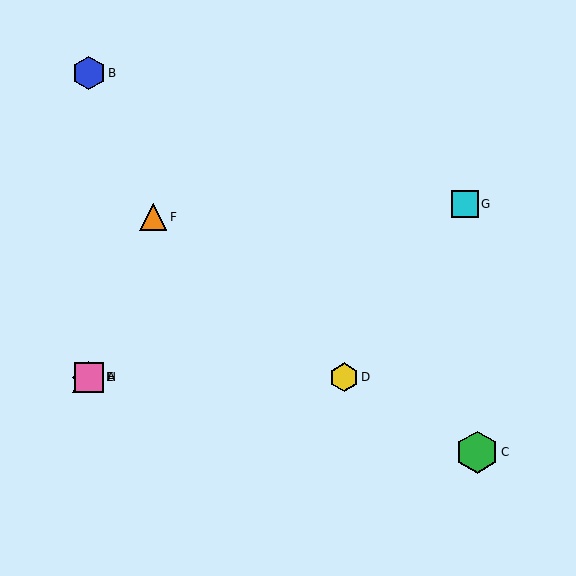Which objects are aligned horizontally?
Objects A, D, E, H are aligned horizontally.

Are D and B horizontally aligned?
No, D is at y≈377 and B is at y≈73.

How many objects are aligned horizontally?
4 objects (A, D, E, H) are aligned horizontally.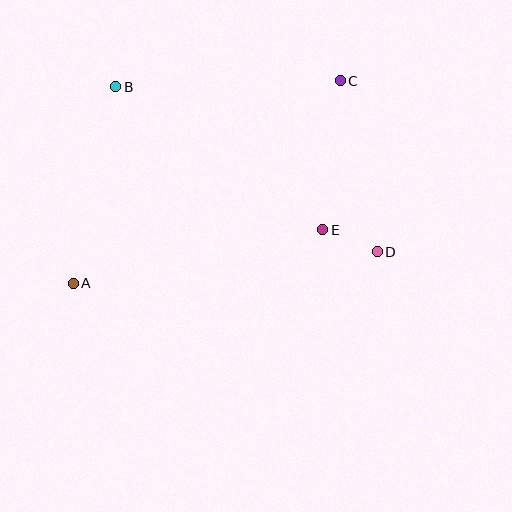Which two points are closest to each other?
Points D and E are closest to each other.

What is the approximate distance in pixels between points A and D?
The distance between A and D is approximately 305 pixels.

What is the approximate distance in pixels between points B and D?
The distance between B and D is approximately 309 pixels.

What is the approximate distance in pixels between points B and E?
The distance between B and E is approximately 252 pixels.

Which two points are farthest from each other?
Points A and C are farthest from each other.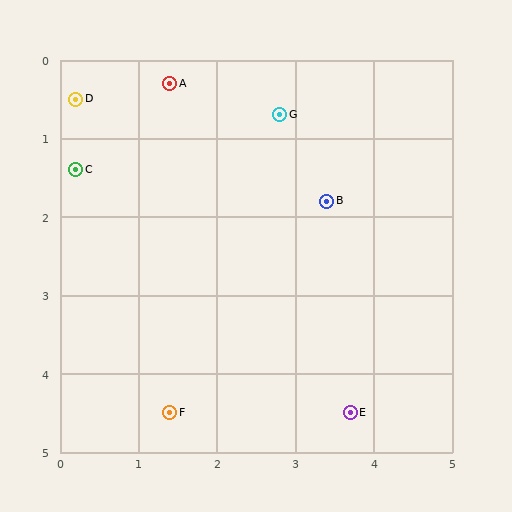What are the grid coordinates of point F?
Point F is at approximately (1.4, 4.5).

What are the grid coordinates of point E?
Point E is at approximately (3.7, 4.5).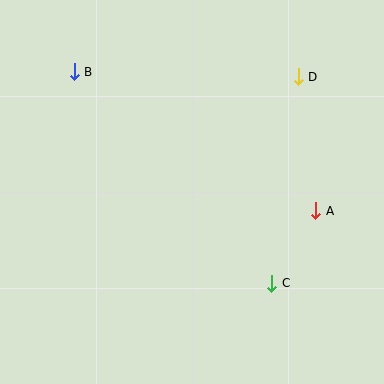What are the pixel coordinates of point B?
Point B is at (74, 72).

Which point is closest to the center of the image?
Point C at (272, 283) is closest to the center.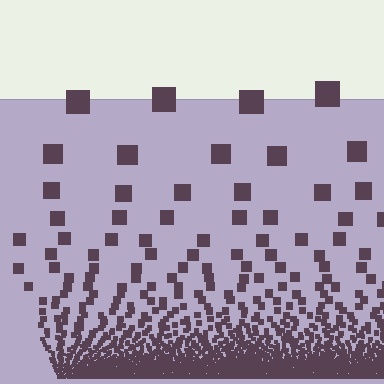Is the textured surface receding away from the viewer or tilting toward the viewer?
The surface appears to tilt toward the viewer. Texture elements get larger and sparser toward the top.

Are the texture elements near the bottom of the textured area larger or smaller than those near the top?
Smaller. The gradient is inverted — elements near the bottom are smaller and denser.